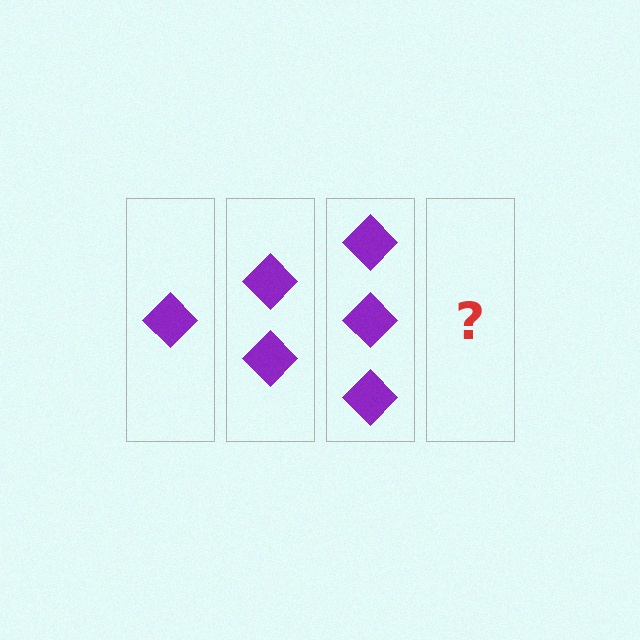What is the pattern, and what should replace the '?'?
The pattern is that each step adds one more diamond. The '?' should be 4 diamonds.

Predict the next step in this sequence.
The next step is 4 diamonds.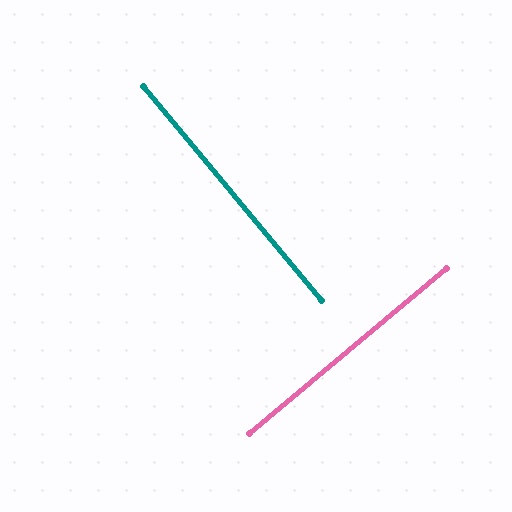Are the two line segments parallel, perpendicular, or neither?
Perpendicular — they meet at approximately 90°.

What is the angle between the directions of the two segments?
Approximately 90 degrees.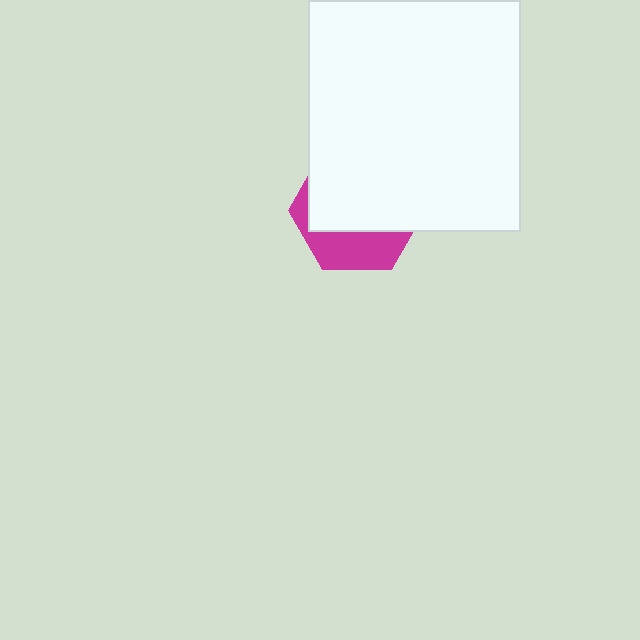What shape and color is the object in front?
The object in front is a white rectangle.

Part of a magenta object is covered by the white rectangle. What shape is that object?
It is a hexagon.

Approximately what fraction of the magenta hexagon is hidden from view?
Roughly 67% of the magenta hexagon is hidden behind the white rectangle.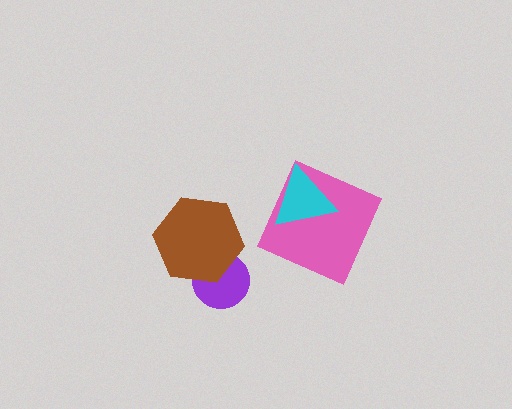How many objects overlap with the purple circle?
1 object overlaps with the purple circle.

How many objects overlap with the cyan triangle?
1 object overlaps with the cyan triangle.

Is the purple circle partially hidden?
Yes, it is partially covered by another shape.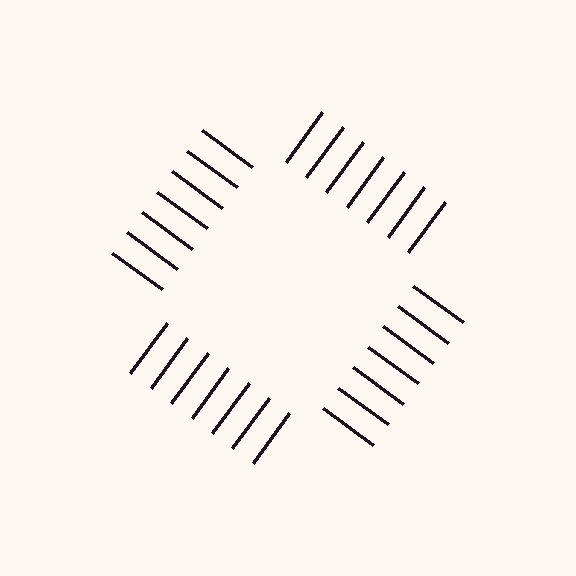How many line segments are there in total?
28 — 7 along each of the 4 edges.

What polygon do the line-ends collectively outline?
An illusory square — the line segments terminate on its edges but no continuous stroke is drawn.